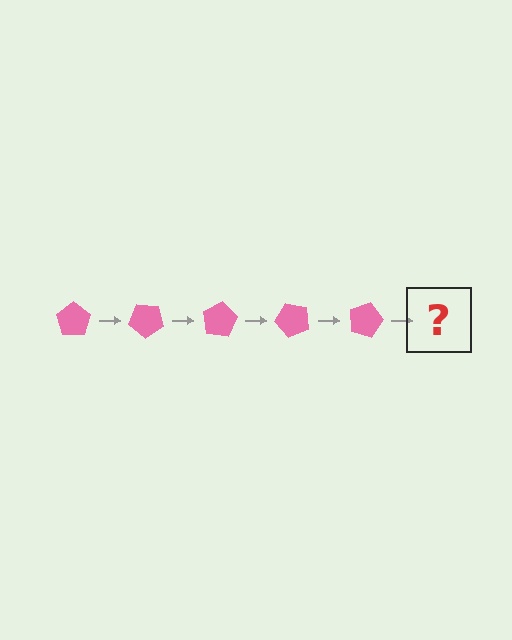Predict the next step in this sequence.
The next step is a pink pentagon rotated 200 degrees.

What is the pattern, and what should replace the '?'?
The pattern is that the pentagon rotates 40 degrees each step. The '?' should be a pink pentagon rotated 200 degrees.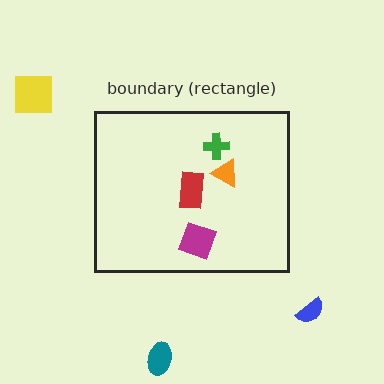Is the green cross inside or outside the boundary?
Inside.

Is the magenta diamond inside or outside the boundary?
Inside.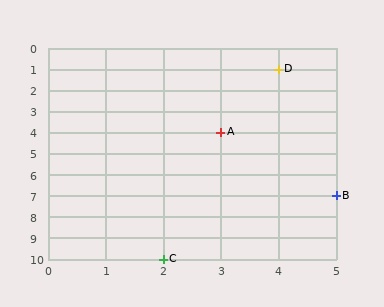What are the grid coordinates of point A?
Point A is at grid coordinates (3, 4).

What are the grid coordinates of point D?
Point D is at grid coordinates (4, 1).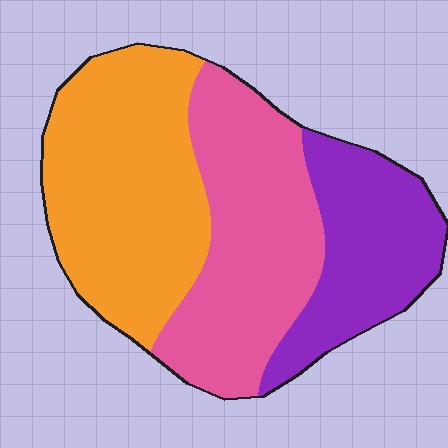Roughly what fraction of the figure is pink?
Pink takes up about three eighths (3/8) of the figure.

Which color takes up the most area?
Orange, at roughly 40%.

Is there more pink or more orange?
Orange.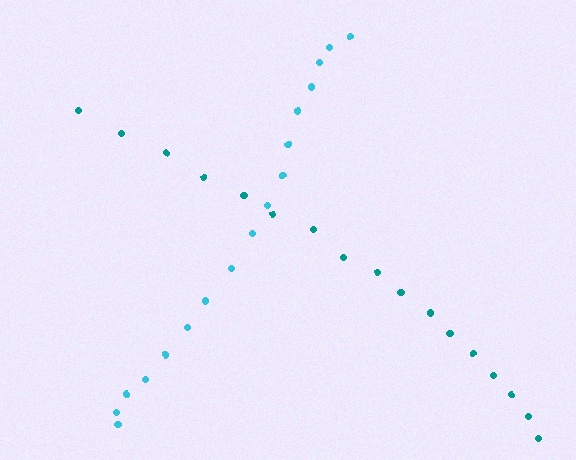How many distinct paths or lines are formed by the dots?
There are 2 distinct paths.